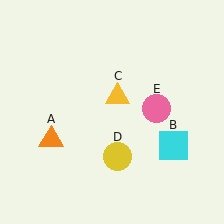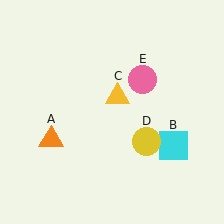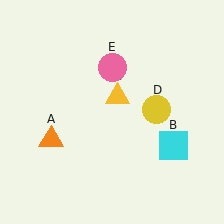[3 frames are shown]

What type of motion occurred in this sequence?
The yellow circle (object D), pink circle (object E) rotated counterclockwise around the center of the scene.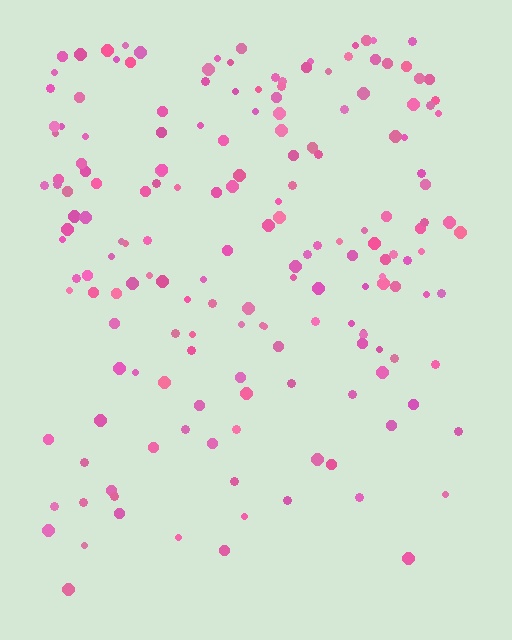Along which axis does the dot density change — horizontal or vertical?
Vertical.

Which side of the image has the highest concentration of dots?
The top.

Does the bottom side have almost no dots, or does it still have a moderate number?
Still a moderate number, just noticeably fewer than the top.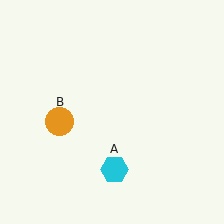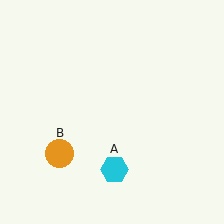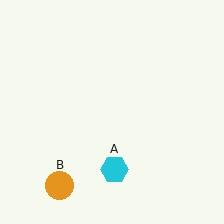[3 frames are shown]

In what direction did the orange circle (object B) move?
The orange circle (object B) moved down.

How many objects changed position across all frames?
1 object changed position: orange circle (object B).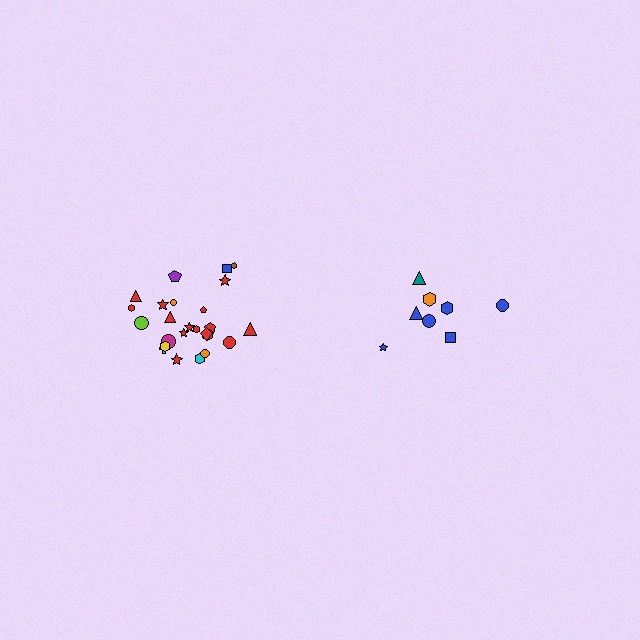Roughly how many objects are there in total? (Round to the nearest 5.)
Roughly 35 objects in total.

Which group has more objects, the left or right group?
The left group.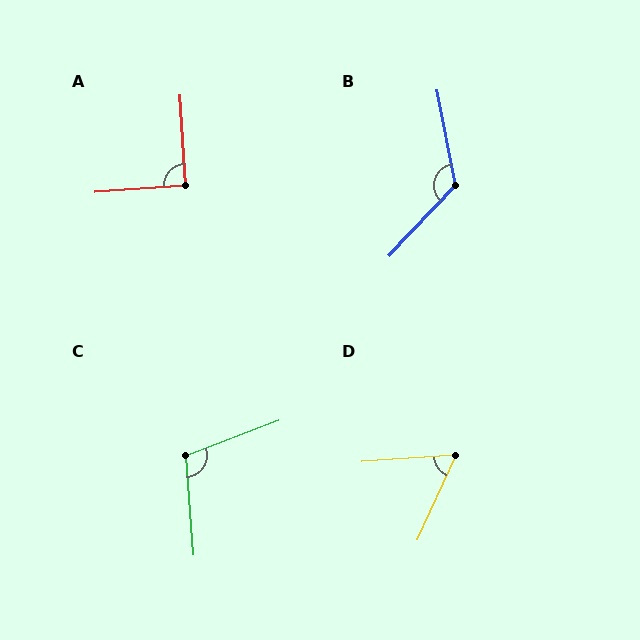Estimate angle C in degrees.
Approximately 107 degrees.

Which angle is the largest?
B, at approximately 126 degrees.